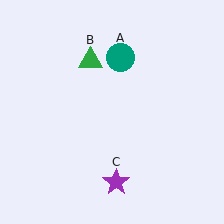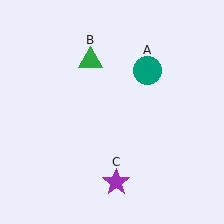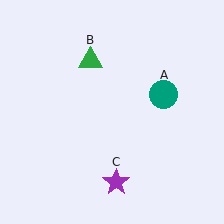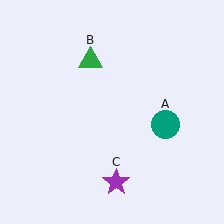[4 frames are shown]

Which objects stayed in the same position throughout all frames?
Green triangle (object B) and purple star (object C) remained stationary.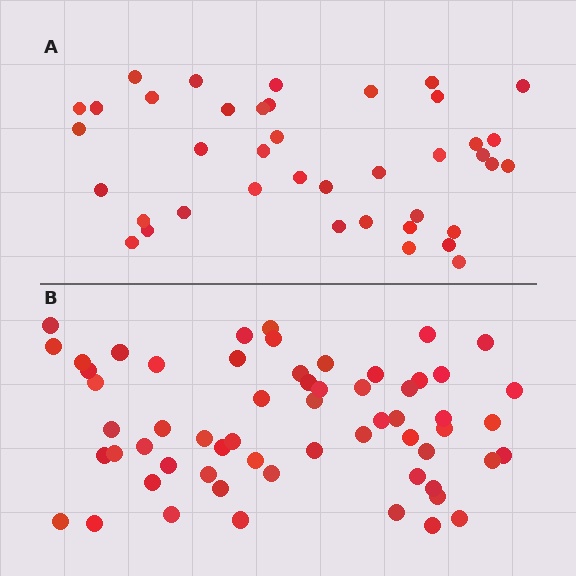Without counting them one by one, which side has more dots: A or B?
Region B (the bottom region) has more dots.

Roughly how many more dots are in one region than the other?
Region B has approximately 20 more dots than region A.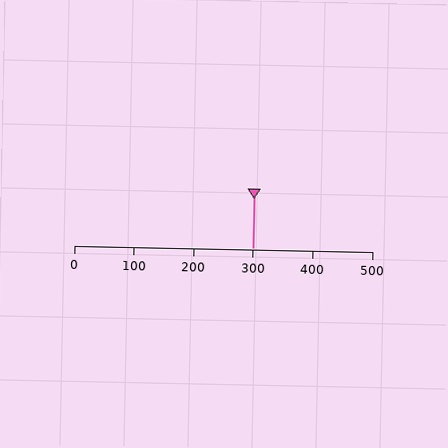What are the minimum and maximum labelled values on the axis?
The axis runs from 0 to 500.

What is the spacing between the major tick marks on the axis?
The major ticks are spaced 100 apart.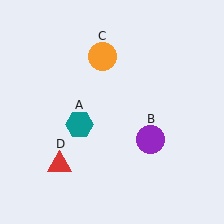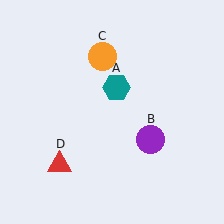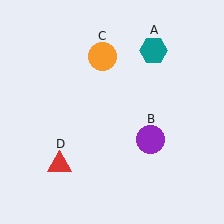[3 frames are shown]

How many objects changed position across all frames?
1 object changed position: teal hexagon (object A).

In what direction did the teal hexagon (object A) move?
The teal hexagon (object A) moved up and to the right.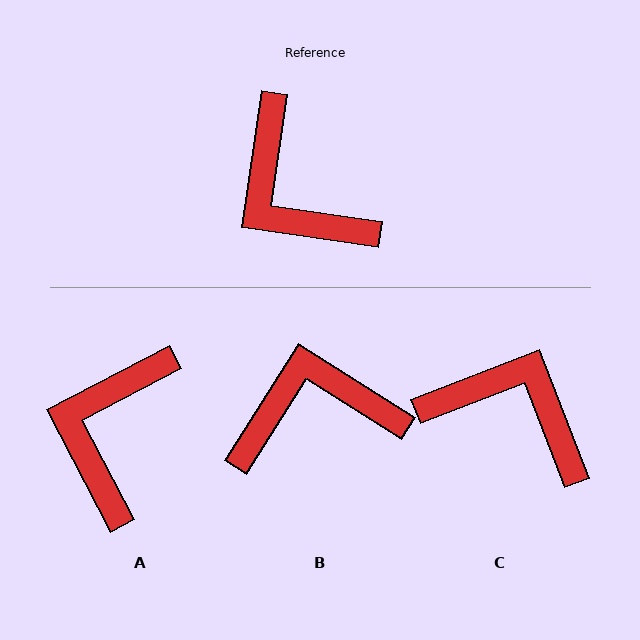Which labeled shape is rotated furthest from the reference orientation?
C, about 151 degrees away.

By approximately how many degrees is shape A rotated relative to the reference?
Approximately 54 degrees clockwise.